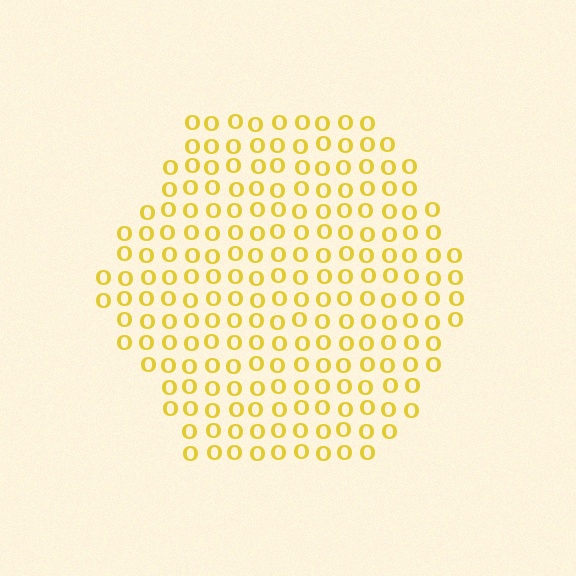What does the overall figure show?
The overall figure shows a hexagon.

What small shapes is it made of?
It is made of small letter O's.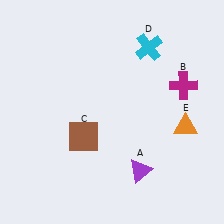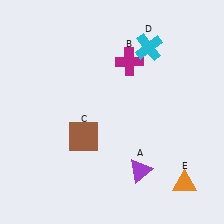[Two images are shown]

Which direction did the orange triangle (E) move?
The orange triangle (E) moved down.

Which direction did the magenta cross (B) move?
The magenta cross (B) moved left.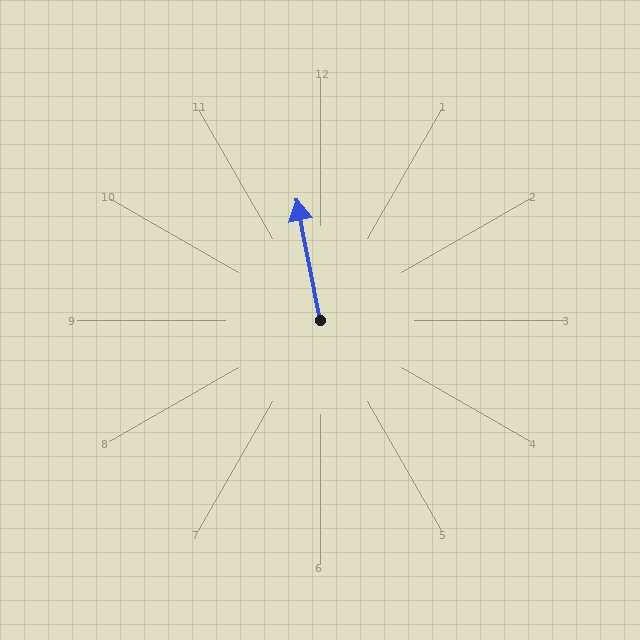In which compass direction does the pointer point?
North.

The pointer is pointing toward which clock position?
Roughly 12 o'clock.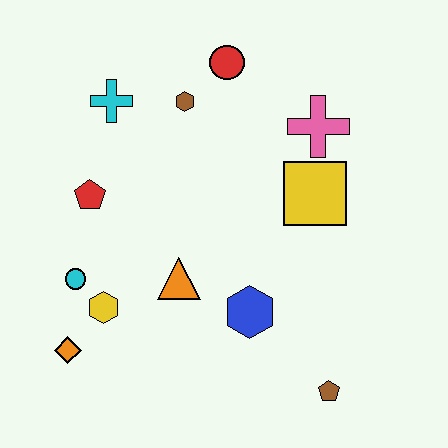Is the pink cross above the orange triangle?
Yes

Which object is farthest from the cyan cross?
The brown pentagon is farthest from the cyan cross.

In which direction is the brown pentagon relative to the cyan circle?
The brown pentagon is to the right of the cyan circle.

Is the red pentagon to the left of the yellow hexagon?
Yes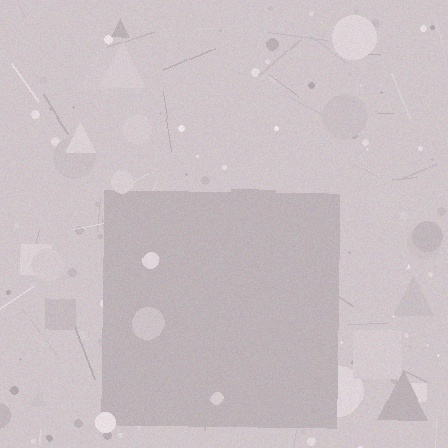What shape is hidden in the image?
A square is hidden in the image.